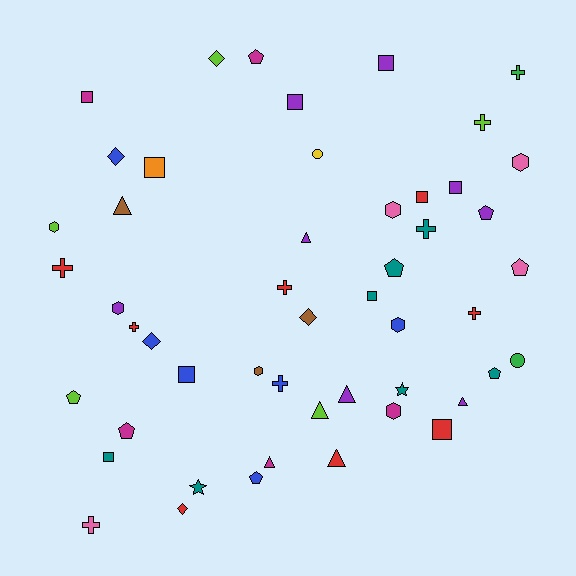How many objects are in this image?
There are 50 objects.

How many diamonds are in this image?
There are 5 diamonds.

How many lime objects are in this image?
There are 5 lime objects.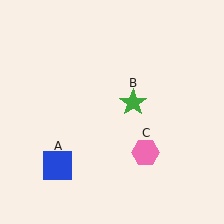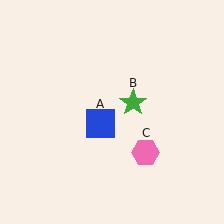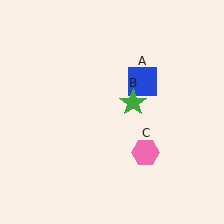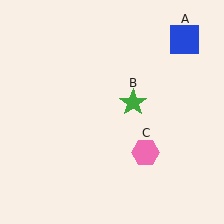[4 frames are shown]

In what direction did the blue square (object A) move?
The blue square (object A) moved up and to the right.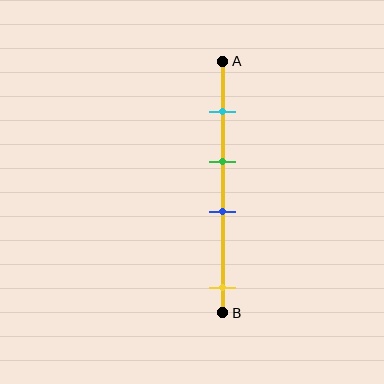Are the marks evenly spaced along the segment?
No, the marks are not evenly spaced.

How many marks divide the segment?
There are 4 marks dividing the segment.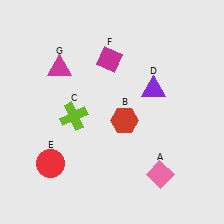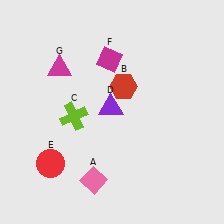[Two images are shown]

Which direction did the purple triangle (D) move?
The purple triangle (D) moved left.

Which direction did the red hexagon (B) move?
The red hexagon (B) moved up.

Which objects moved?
The objects that moved are: the pink diamond (A), the red hexagon (B), the purple triangle (D).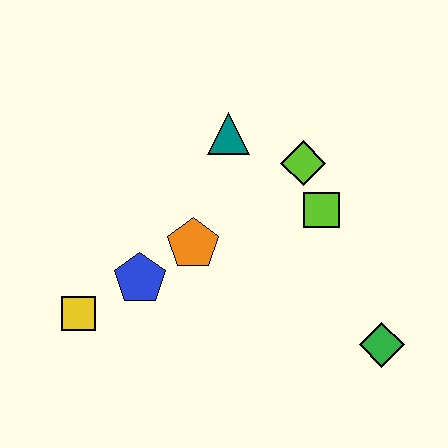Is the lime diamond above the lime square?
Yes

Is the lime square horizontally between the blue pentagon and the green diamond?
Yes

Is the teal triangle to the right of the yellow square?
Yes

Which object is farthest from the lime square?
The yellow square is farthest from the lime square.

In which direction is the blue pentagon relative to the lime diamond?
The blue pentagon is to the left of the lime diamond.